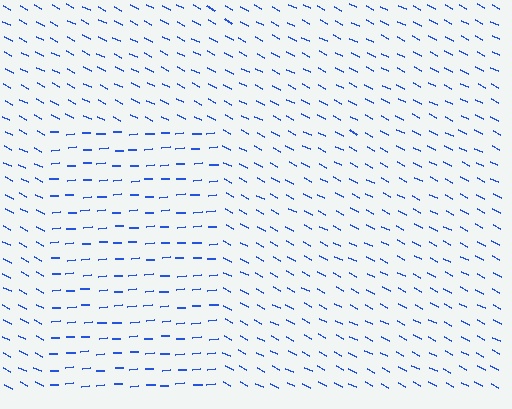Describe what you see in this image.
The image is filled with small blue line segments. A rectangle region in the image has lines oriented differently from the surrounding lines, creating a visible texture boundary.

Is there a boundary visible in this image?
Yes, there is a texture boundary formed by a change in line orientation.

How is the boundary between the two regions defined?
The boundary is defined purely by a change in line orientation (approximately 31 degrees difference). All lines are the same color and thickness.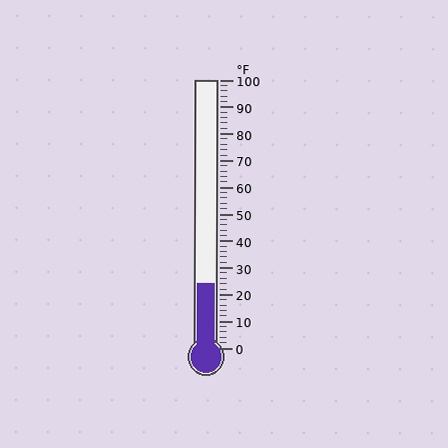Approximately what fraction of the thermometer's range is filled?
The thermometer is filled to approximately 25% of its range.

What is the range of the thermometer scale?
The thermometer scale ranges from 0°F to 100°F.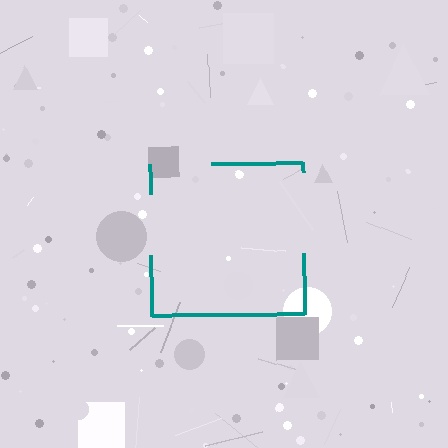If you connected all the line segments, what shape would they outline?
They would outline a square.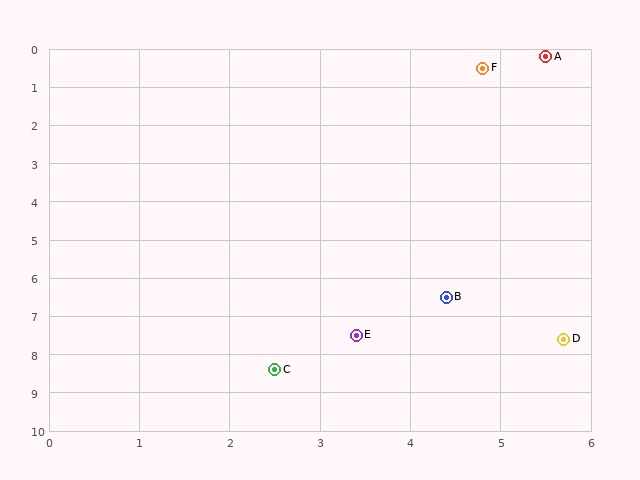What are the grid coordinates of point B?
Point B is at approximately (4.4, 6.5).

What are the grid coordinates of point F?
Point F is at approximately (4.8, 0.5).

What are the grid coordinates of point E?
Point E is at approximately (3.4, 7.5).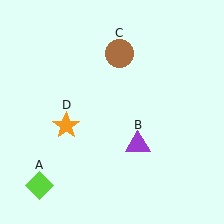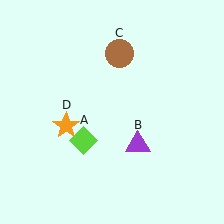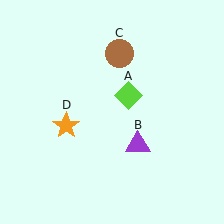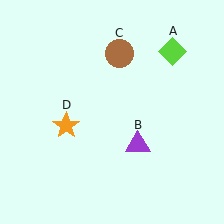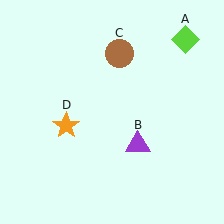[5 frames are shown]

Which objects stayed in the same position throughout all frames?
Purple triangle (object B) and brown circle (object C) and orange star (object D) remained stationary.